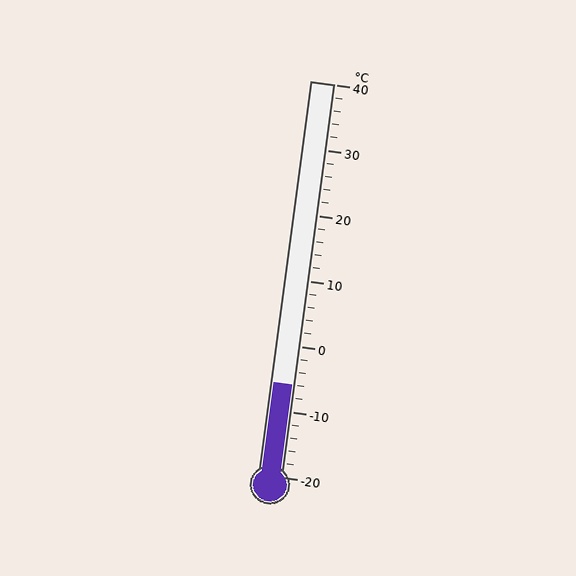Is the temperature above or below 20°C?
The temperature is below 20°C.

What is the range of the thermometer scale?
The thermometer scale ranges from -20°C to 40°C.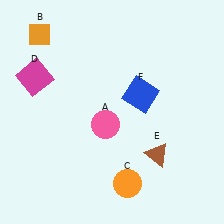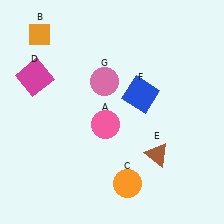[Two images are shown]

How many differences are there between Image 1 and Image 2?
There is 1 difference between the two images.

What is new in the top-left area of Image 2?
A pink circle (G) was added in the top-left area of Image 2.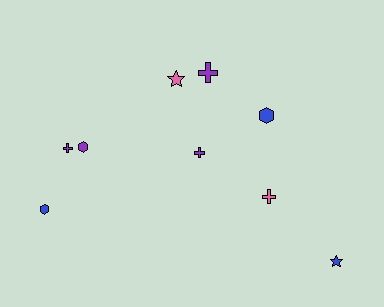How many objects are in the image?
There are 9 objects.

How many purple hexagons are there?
There is 1 purple hexagon.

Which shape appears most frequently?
Cross, with 4 objects.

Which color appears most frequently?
Purple, with 4 objects.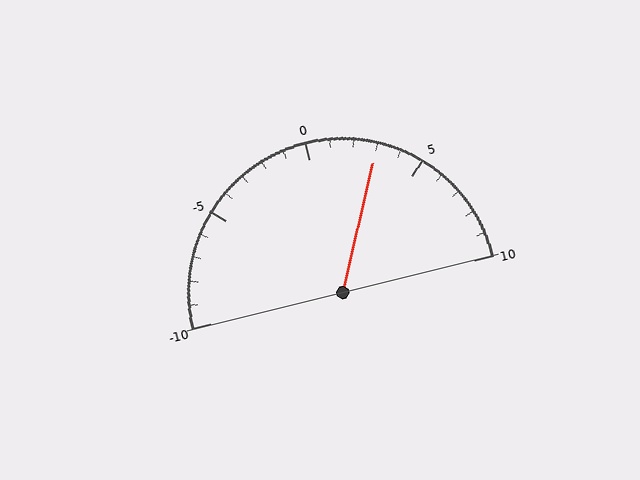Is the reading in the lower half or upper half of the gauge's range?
The reading is in the upper half of the range (-10 to 10).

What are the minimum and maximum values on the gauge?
The gauge ranges from -10 to 10.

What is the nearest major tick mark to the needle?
The nearest major tick mark is 5.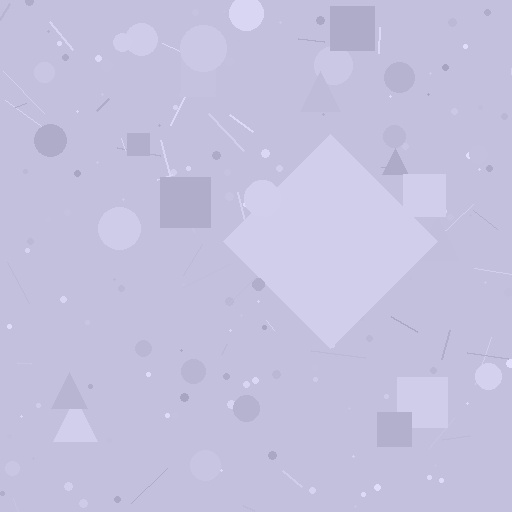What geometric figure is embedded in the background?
A diamond is embedded in the background.